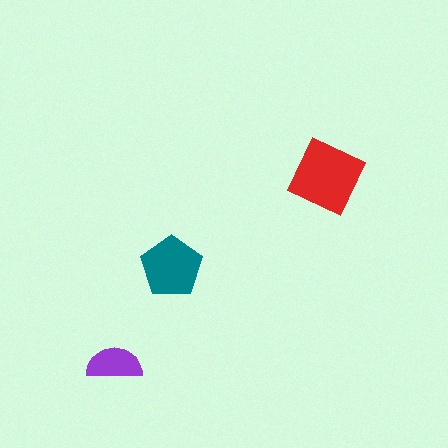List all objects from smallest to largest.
The purple semicircle, the teal pentagon, the red square.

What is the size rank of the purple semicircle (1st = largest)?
3rd.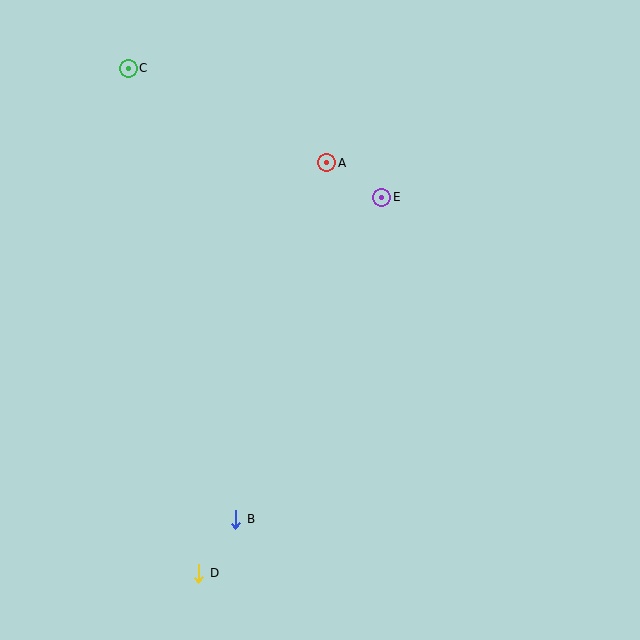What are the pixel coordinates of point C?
Point C is at (128, 68).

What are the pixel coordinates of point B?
Point B is at (236, 519).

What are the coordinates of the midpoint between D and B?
The midpoint between D and B is at (217, 546).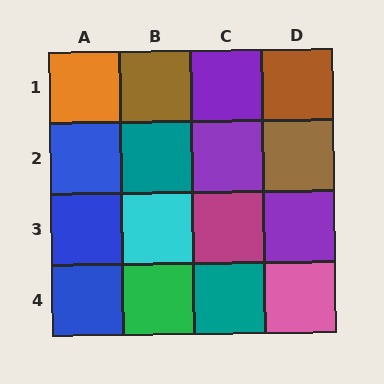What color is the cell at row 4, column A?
Blue.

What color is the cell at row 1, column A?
Orange.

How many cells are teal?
2 cells are teal.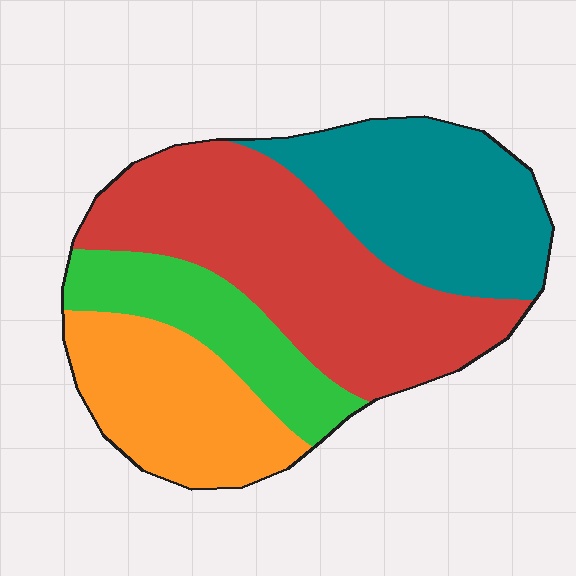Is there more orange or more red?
Red.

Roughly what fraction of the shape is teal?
Teal takes up about one quarter (1/4) of the shape.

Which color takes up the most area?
Red, at roughly 40%.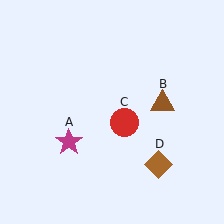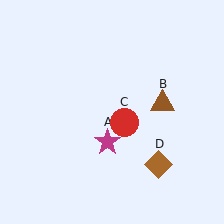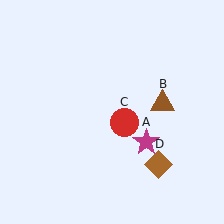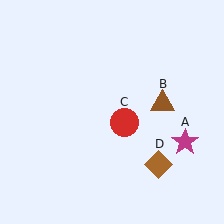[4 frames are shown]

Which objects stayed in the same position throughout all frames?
Brown triangle (object B) and red circle (object C) and brown diamond (object D) remained stationary.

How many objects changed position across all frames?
1 object changed position: magenta star (object A).